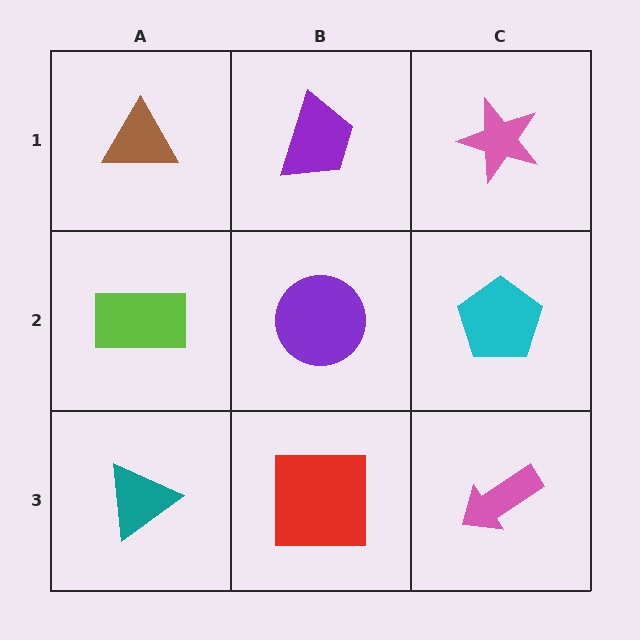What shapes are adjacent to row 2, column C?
A pink star (row 1, column C), a pink arrow (row 3, column C), a purple circle (row 2, column B).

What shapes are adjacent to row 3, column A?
A lime rectangle (row 2, column A), a red square (row 3, column B).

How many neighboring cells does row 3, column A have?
2.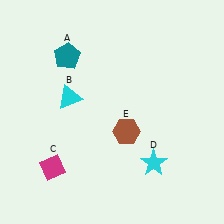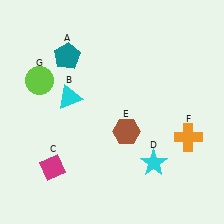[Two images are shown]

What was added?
An orange cross (F), a lime circle (G) were added in Image 2.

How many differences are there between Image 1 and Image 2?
There are 2 differences between the two images.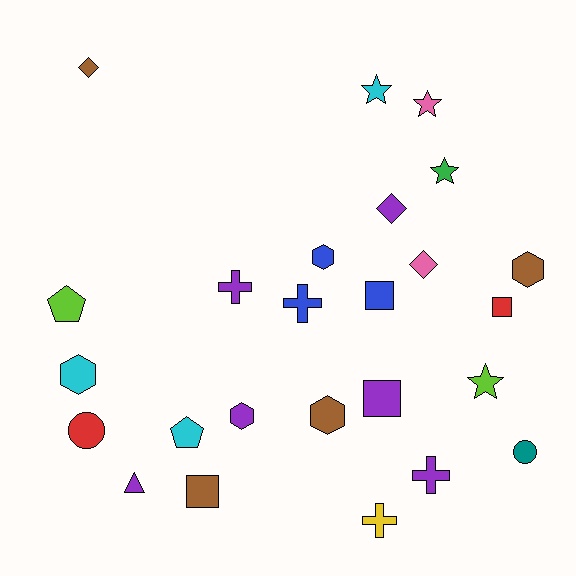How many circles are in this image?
There are 2 circles.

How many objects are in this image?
There are 25 objects.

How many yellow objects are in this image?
There is 1 yellow object.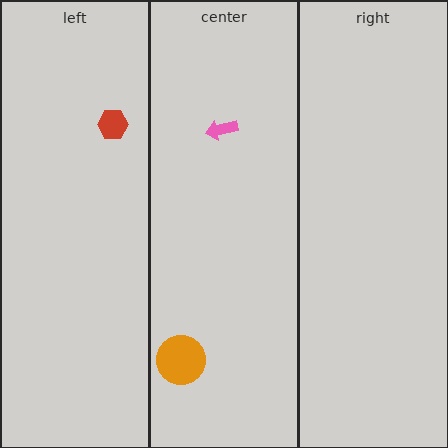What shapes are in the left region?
The red hexagon.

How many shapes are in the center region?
2.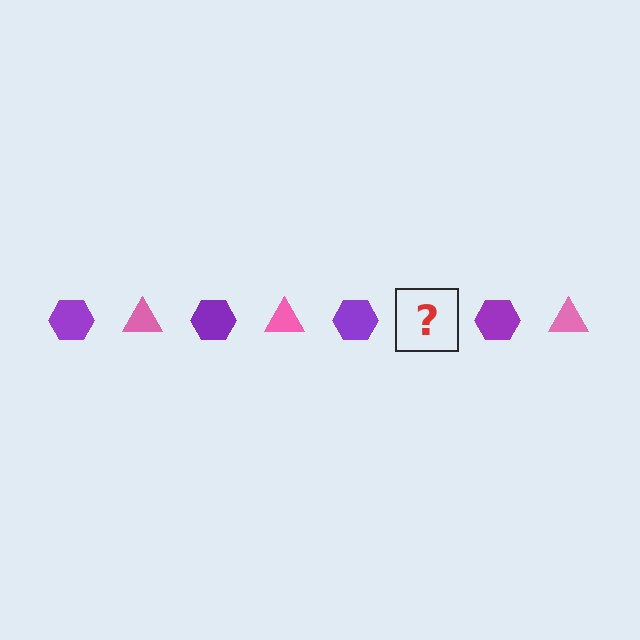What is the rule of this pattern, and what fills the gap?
The rule is that the pattern alternates between purple hexagon and pink triangle. The gap should be filled with a pink triangle.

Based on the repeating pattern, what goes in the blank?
The blank should be a pink triangle.